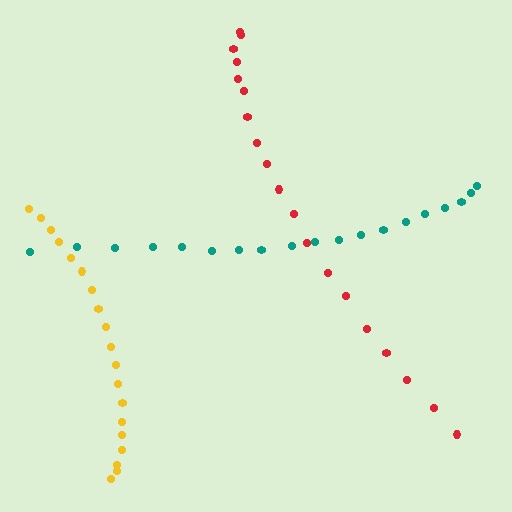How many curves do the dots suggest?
There are 3 distinct paths.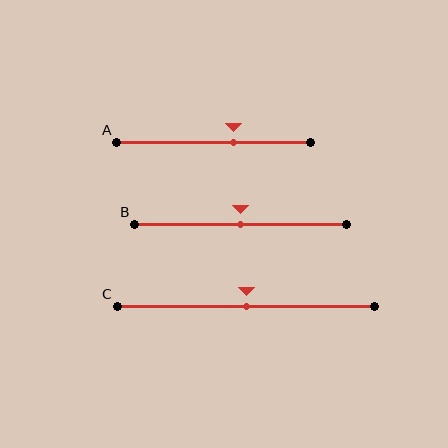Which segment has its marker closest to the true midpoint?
Segment B has its marker closest to the true midpoint.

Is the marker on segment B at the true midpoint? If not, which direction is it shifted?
Yes, the marker on segment B is at the true midpoint.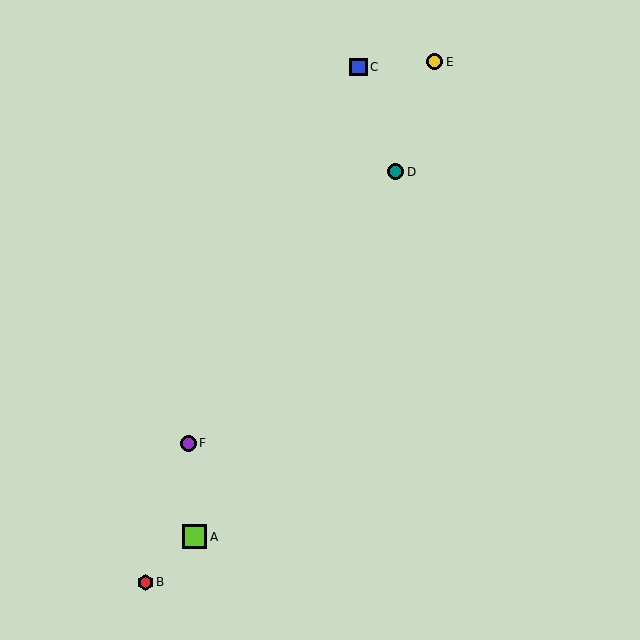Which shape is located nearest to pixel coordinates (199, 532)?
The lime square (labeled A) at (195, 537) is nearest to that location.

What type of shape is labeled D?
Shape D is a teal circle.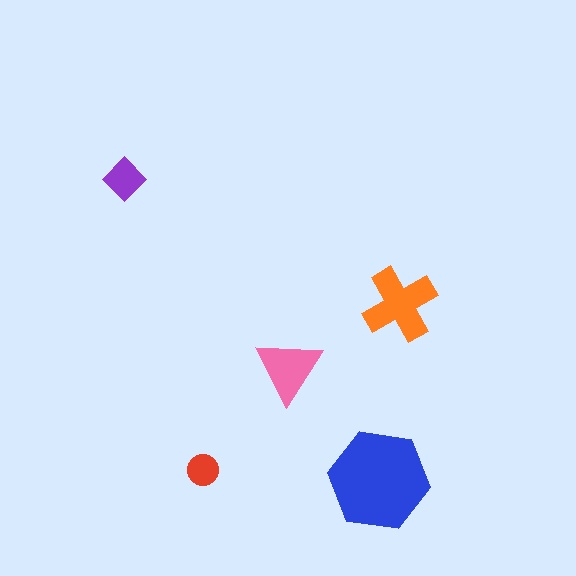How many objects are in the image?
There are 5 objects in the image.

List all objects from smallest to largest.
The red circle, the purple diamond, the pink triangle, the orange cross, the blue hexagon.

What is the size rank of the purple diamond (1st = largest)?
4th.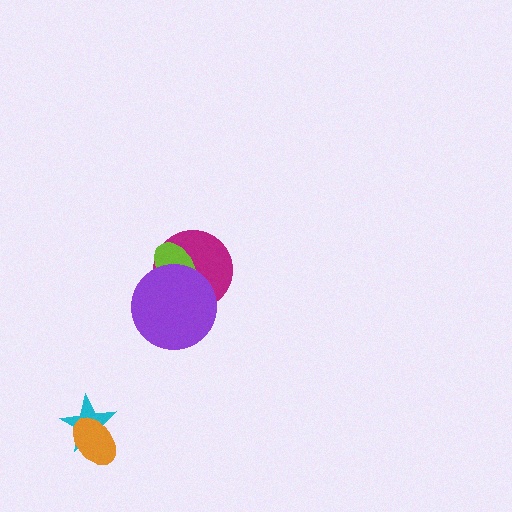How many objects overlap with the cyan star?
1 object overlaps with the cyan star.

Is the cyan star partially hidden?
Yes, it is partially covered by another shape.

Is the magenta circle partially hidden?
Yes, it is partially covered by another shape.